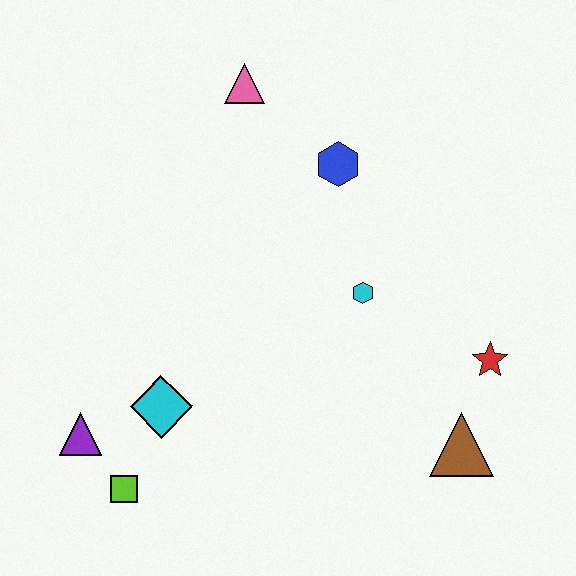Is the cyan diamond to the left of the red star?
Yes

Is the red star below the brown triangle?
No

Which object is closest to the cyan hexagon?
The blue hexagon is closest to the cyan hexagon.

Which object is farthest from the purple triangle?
The red star is farthest from the purple triangle.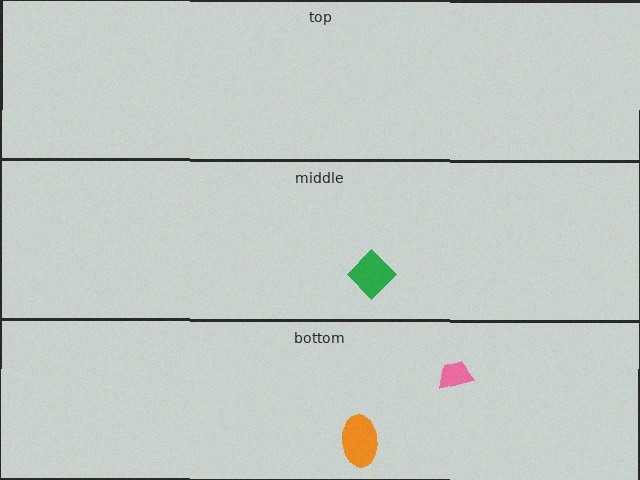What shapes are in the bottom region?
The orange ellipse, the pink trapezoid.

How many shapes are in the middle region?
1.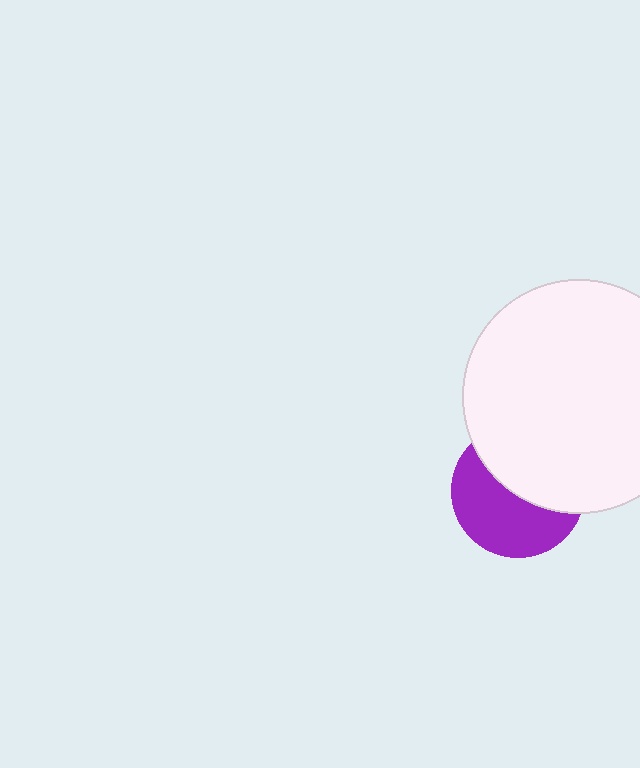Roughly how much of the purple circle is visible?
About half of it is visible (roughly 52%).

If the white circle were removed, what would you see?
You would see the complete purple circle.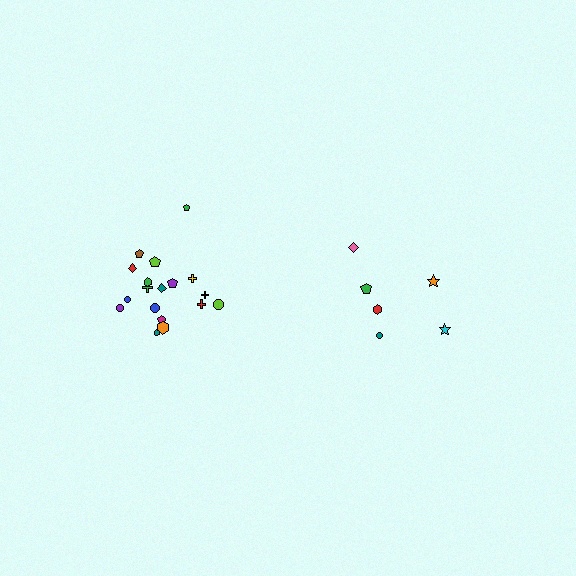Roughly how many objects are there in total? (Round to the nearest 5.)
Roughly 25 objects in total.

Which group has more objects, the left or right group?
The left group.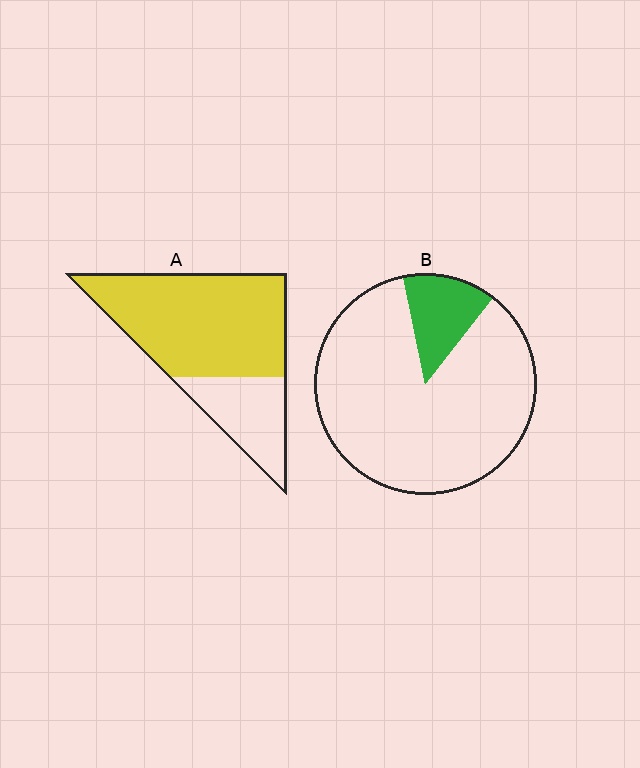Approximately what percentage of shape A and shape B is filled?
A is approximately 70% and B is approximately 15%.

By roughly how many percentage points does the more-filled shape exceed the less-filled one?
By roughly 60 percentage points (A over B).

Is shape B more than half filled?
No.